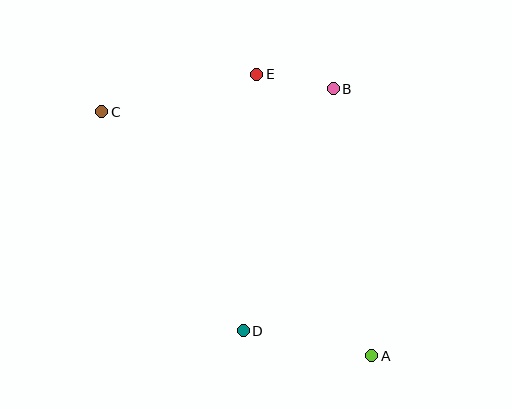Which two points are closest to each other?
Points B and E are closest to each other.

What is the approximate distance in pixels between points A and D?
The distance between A and D is approximately 131 pixels.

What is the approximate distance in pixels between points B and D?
The distance between B and D is approximately 258 pixels.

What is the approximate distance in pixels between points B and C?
The distance between B and C is approximately 233 pixels.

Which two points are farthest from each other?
Points A and C are farthest from each other.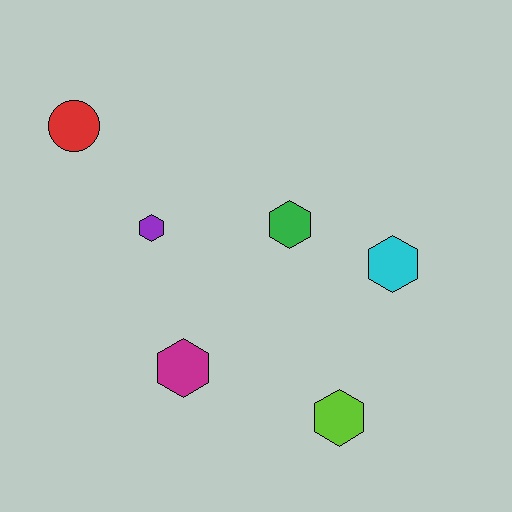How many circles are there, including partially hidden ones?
There is 1 circle.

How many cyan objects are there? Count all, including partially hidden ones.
There is 1 cyan object.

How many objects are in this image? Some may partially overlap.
There are 6 objects.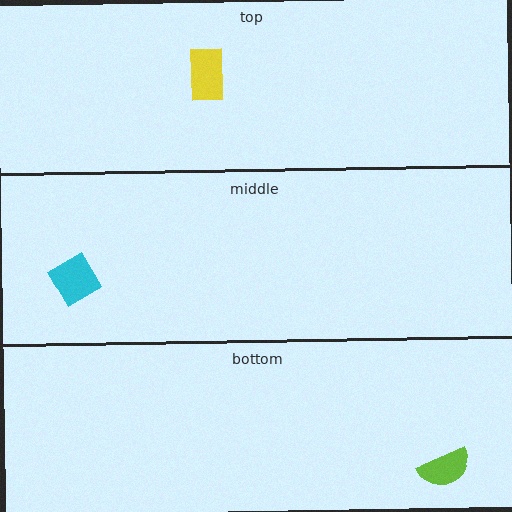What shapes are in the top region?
The yellow rectangle.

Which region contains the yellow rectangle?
The top region.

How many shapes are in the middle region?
1.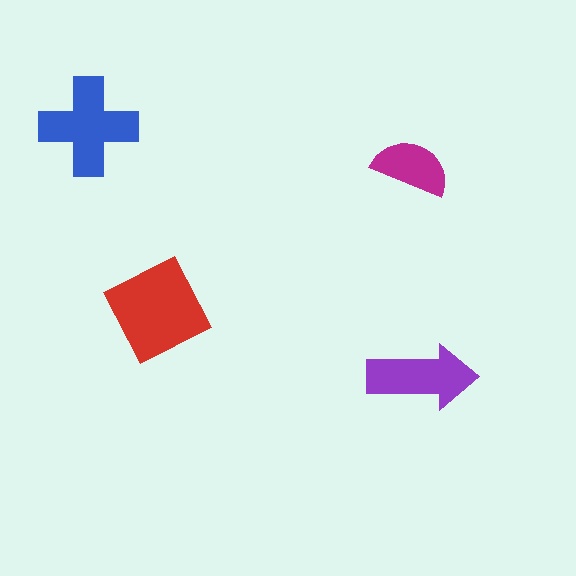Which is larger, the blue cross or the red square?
The red square.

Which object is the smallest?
The magenta semicircle.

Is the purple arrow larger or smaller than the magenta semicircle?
Larger.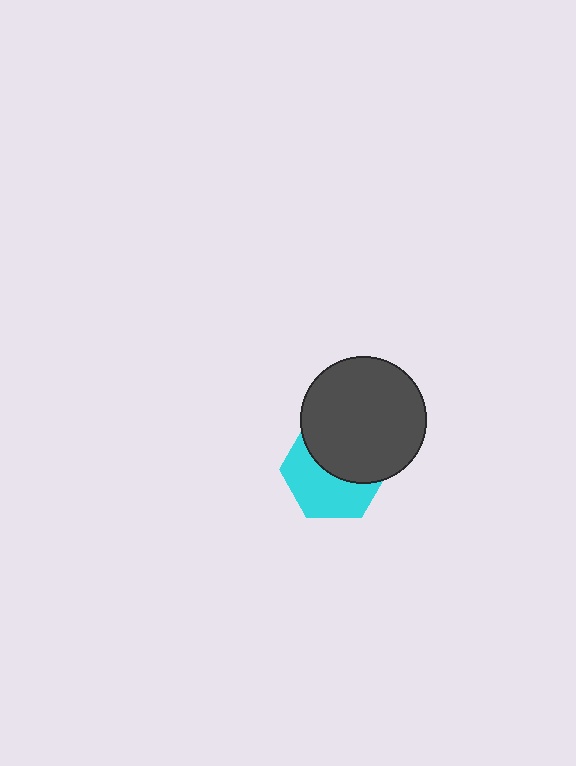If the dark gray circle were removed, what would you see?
You would see the complete cyan hexagon.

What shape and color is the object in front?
The object in front is a dark gray circle.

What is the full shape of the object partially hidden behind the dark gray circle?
The partially hidden object is a cyan hexagon.